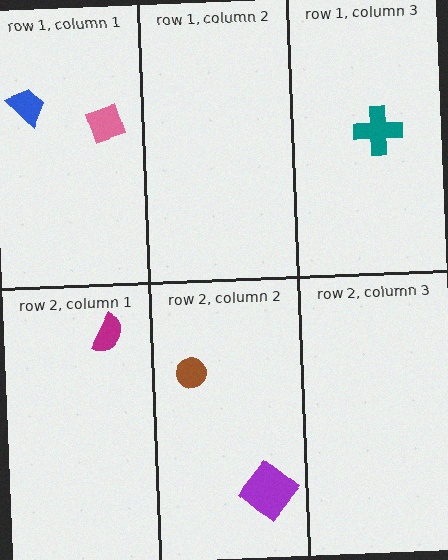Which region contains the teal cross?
The row 1, column 3 region.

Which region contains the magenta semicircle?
The row 2, column 1 region.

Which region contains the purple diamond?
The row 2, column 2 region.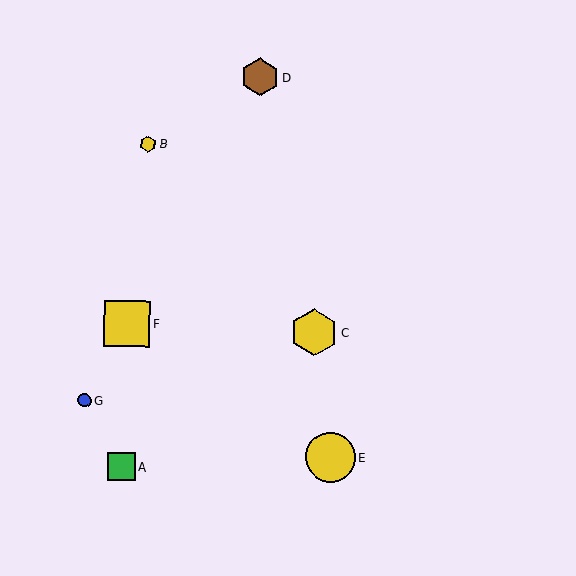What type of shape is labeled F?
Shape F is a yellow square.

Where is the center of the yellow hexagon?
The center of the yellow hexagon is at (314, 332).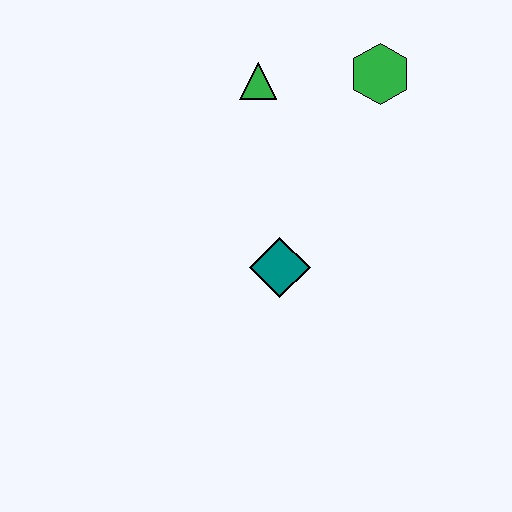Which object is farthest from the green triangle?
The teal diamond is farthest from the green triangle.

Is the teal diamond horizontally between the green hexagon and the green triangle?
Yes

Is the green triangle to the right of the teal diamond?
No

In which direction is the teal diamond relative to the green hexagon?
The teal diamond is below the green hexagon.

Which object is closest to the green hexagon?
The green triangle is closest to the green hexagon.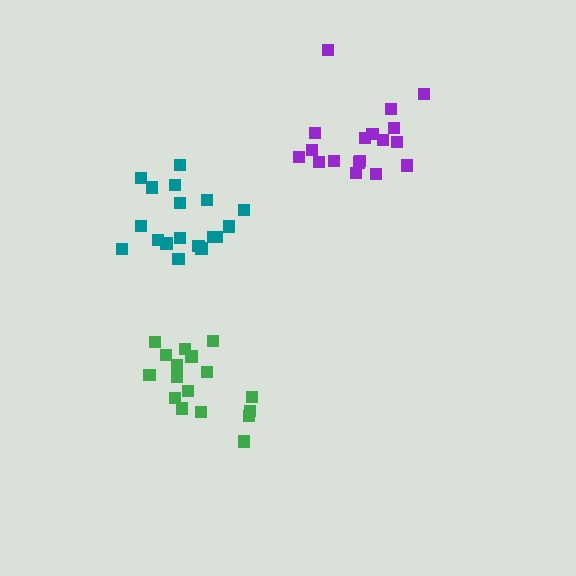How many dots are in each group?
Group 1: 18 dots, Group 2: 18 dots, Group 3: 17 dots (53 total).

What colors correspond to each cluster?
The clusters are colored: teal, purple, green.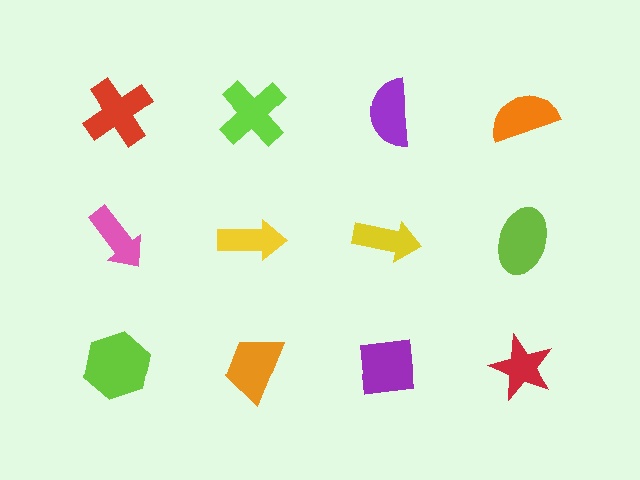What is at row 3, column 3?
A purple square.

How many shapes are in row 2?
4 shapes.